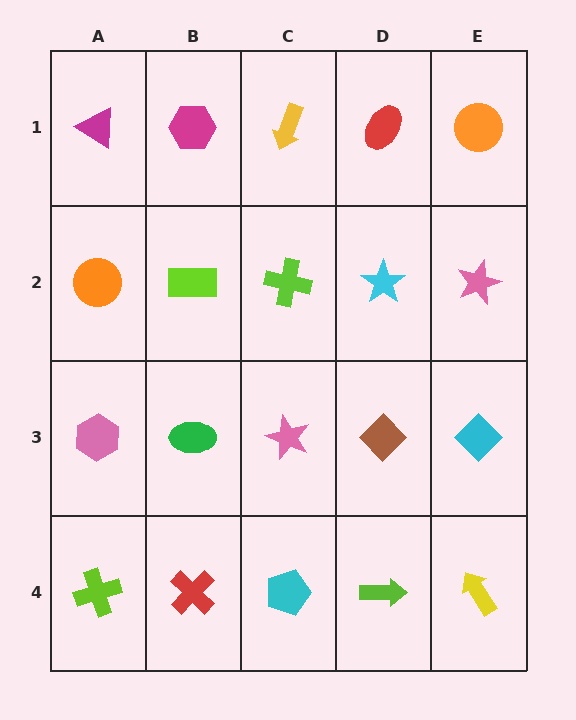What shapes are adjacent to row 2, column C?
A yellow arrow (row 1, column C), a pink star (row 3, column C), a lime rectangle (row 2, column B), a cyan star (row 2, column D).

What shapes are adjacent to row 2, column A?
A magenta triangle (row 1, column A), a pink hexagon (row 3, column A), a lime rectangle (row 2, column B).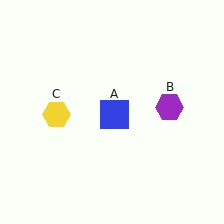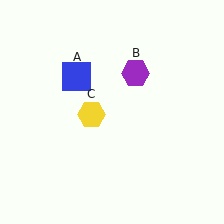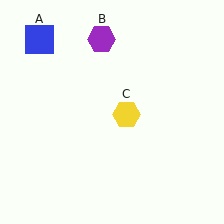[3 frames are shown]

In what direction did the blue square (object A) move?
The blue square (object A) moved up and to the left.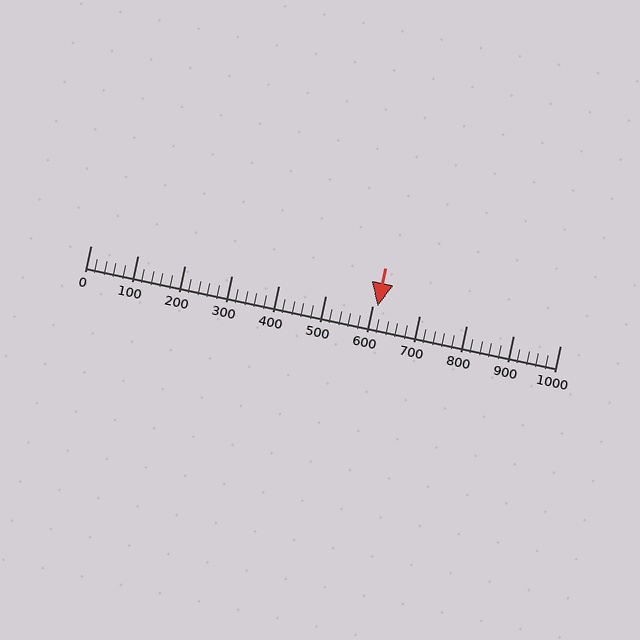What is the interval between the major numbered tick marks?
The major tick marks are spaced 100 units apart.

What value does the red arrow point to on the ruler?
The red arrow points to approximately 610.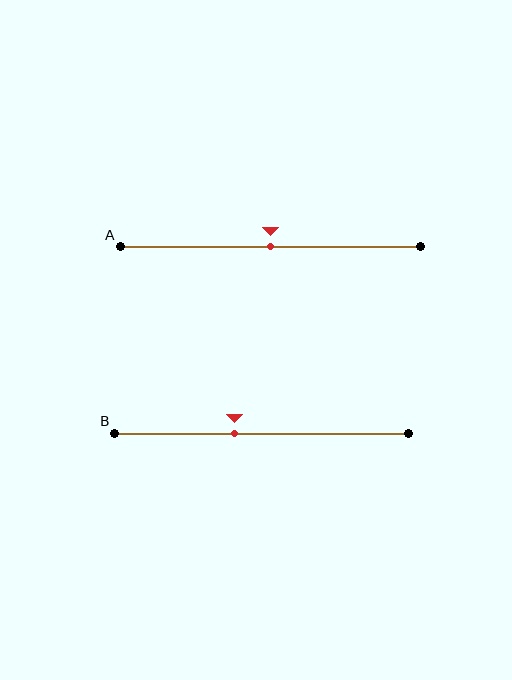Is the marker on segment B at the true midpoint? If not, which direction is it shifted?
No, the marker on segment B is shifted to the left by about 9% of the segment length.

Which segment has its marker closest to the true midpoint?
Segment A has its marker closest to the true midpoint.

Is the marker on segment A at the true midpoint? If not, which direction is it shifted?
Yes, the marker on segment A is at the true midpoint.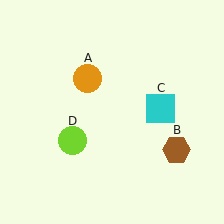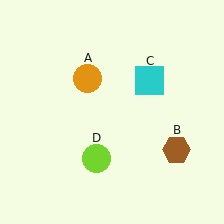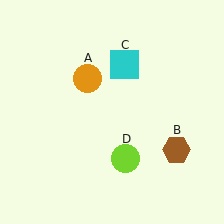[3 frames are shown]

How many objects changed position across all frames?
2 objects changed position: cyan square (object C), lime circle (object D).